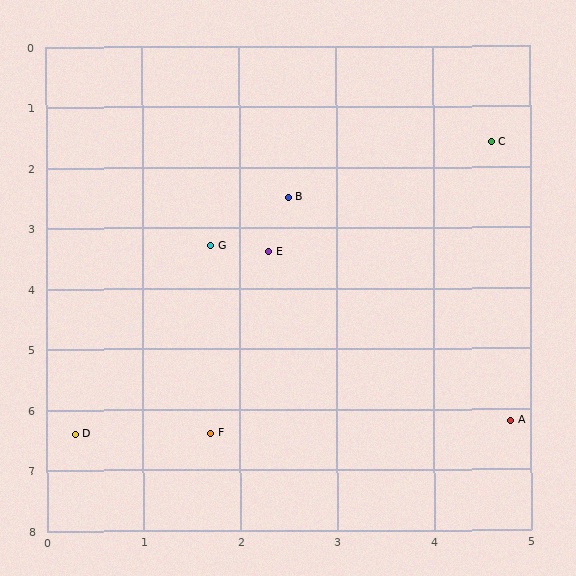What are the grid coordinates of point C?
Point C is at approximately (4.6, 1.6).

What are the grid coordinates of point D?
Point D is at approximately (0.3, 6.4).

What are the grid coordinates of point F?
Point F is at approximately (1.7, 6.4).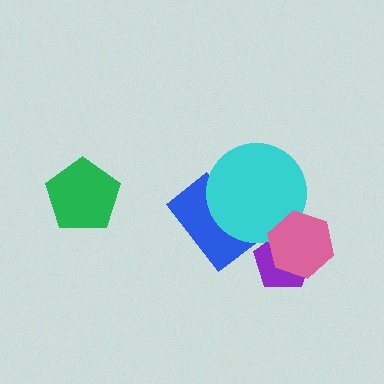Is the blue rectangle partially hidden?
Yes, it is partially covered by another shape.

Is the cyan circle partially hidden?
Yes, it is partially covered by another shape.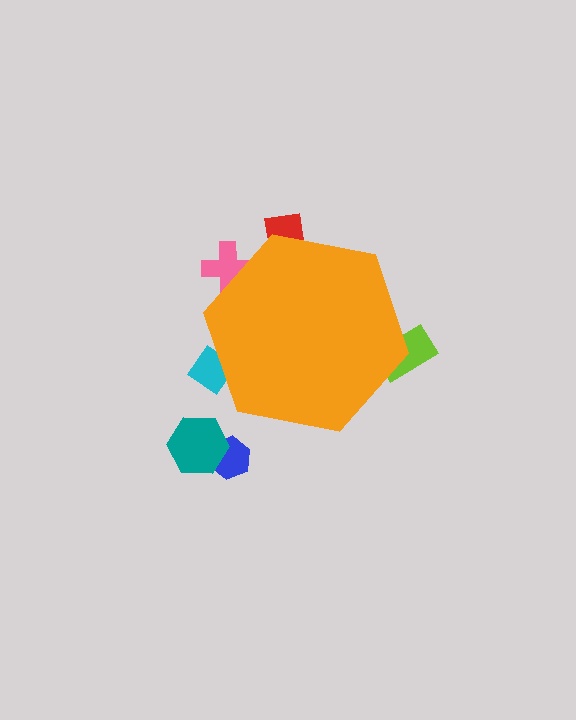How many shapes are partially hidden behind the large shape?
4 shapes are partially hidden.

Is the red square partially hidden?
Yes, the red square is partially hidden behind the orange hexagon.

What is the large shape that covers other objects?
An orange hexagon.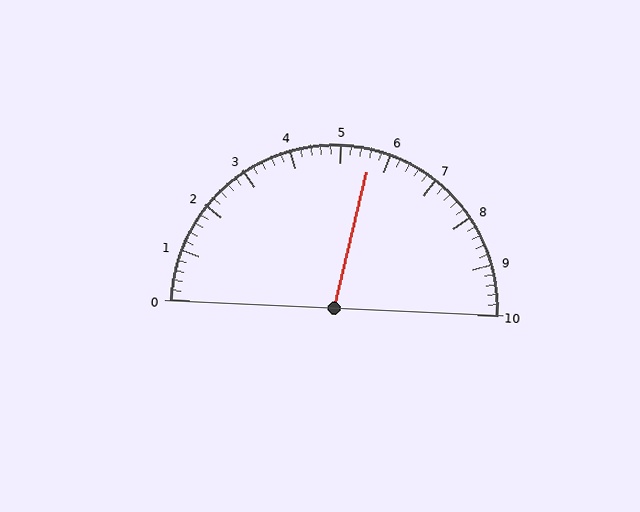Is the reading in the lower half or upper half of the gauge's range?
The reading is in the upper half of the range (0 to 10).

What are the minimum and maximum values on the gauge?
The gauge ranges from 0 to 10.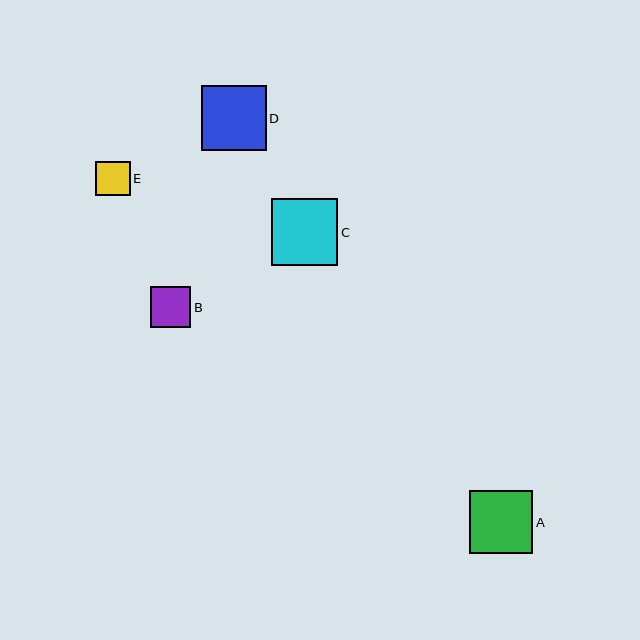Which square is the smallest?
Square E is the smallest with a size of approximately 35 pixels.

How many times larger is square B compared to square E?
Square B is approximately 1.2 times the size of square E.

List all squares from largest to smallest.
From largest to smallest: C, D, A, B, E.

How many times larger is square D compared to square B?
Square D is approximately 1.6 times the size of square B.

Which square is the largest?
Square C is the largest with a size of approximately 66 pixels.